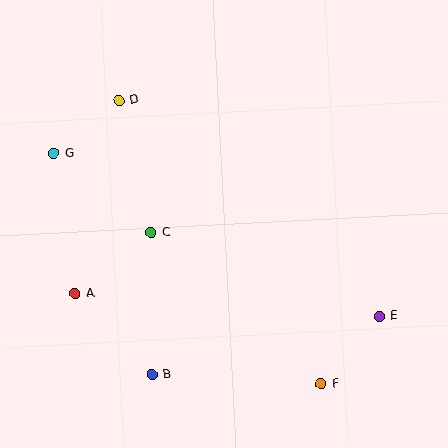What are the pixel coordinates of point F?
Point F is at (321, 384).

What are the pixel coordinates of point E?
Point E is at (379, 316).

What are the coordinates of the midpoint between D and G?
The midpoint between D and G is at (86, 127).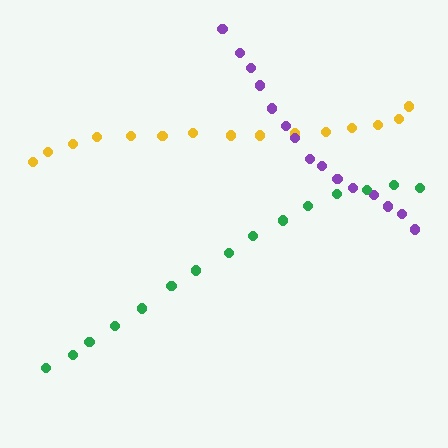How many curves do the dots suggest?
There are 3 distinct paths.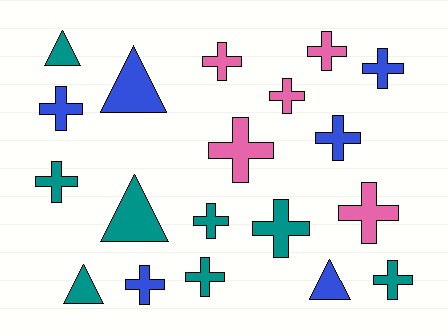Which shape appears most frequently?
Cross, with 14 objects.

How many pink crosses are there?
There are 5 pink crosses.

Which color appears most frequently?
Teal, with 8 objects.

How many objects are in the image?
There are 19 objects.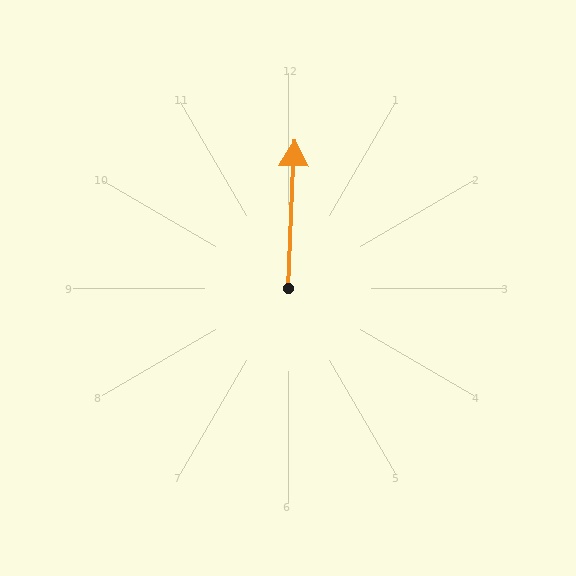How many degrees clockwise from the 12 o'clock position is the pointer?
Approximately 3 degrees.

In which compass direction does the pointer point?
North.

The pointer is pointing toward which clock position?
Roughly 12 o'clock.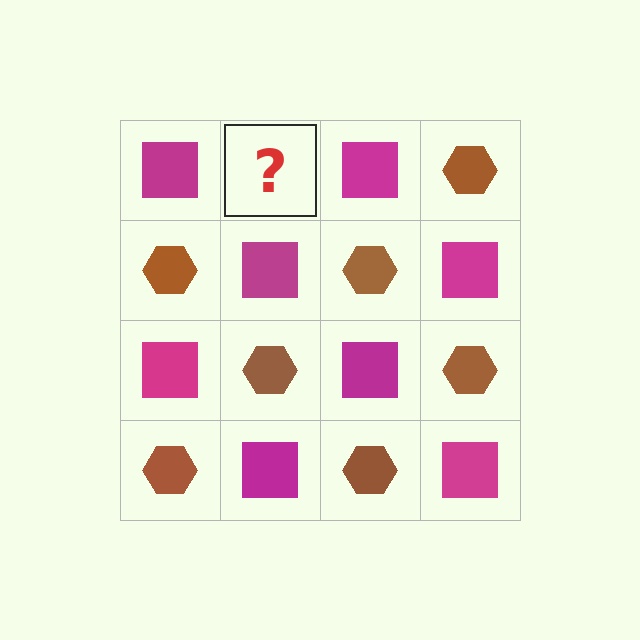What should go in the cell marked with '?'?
The missing cell should contain a brown hexagon.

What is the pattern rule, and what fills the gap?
The rule is that it alternates magenta square and brown hexagon in a checkerboard pattern. The gap should be filled with a brown hexagon.